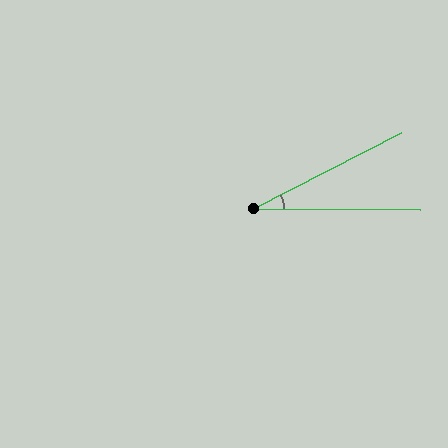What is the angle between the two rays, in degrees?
Approximately 27 degrees.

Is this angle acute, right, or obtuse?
It is acute.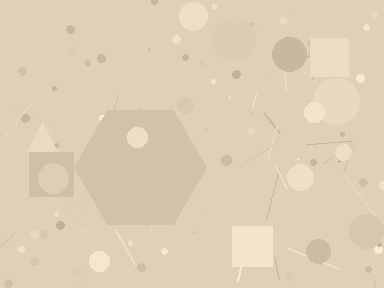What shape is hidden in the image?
A hexagon is hidden in the image.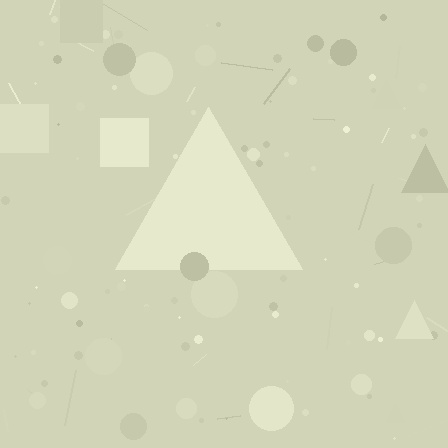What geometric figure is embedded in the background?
A triangle is embedded in the background.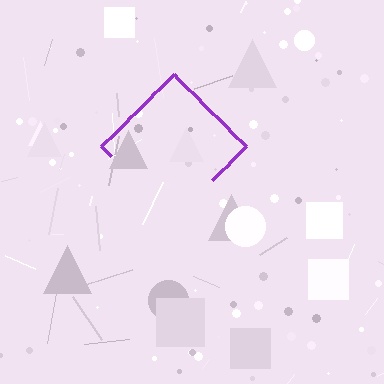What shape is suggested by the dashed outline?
The dashed outline suggests a diamond.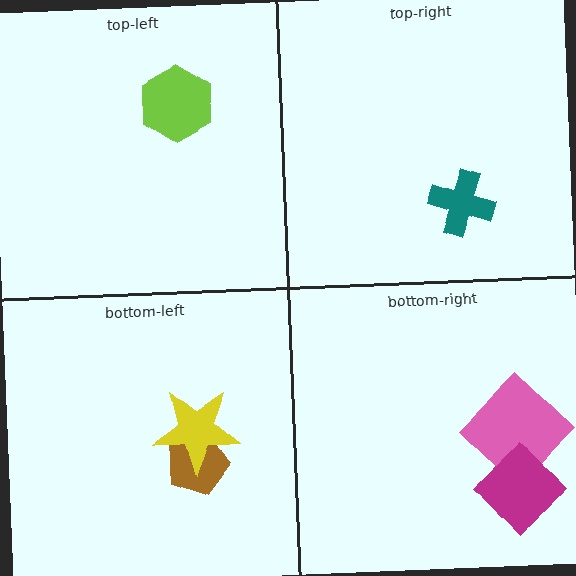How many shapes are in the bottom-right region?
2.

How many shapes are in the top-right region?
1.